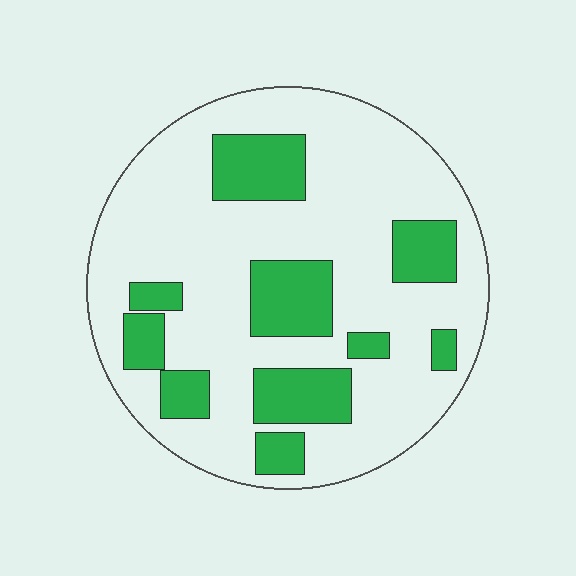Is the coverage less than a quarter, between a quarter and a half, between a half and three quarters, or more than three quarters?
Between a quarter and a half.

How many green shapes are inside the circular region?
10.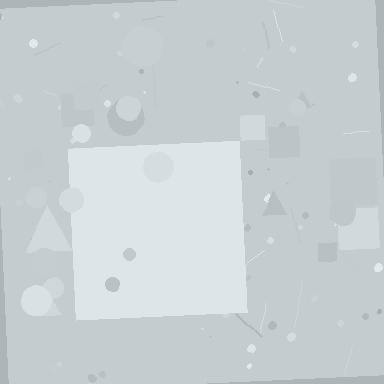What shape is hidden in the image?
A square is hidden in the image.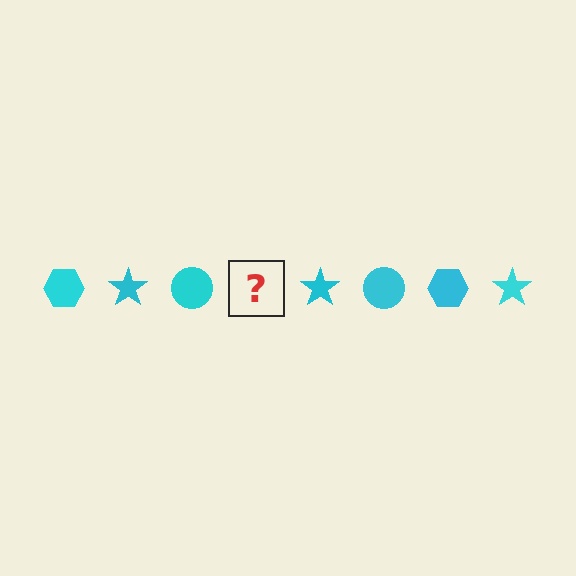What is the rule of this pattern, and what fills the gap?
The rule is that the pattern cycles through hexagon, star, circle shapes in cyan. The gap should be filled with a cyan hexagon.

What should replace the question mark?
The question mark should be replaced with a cyan hexagon.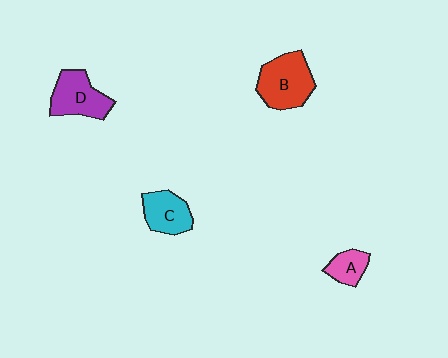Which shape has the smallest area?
Shape A (pink).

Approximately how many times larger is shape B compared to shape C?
Approximately 1.4 times.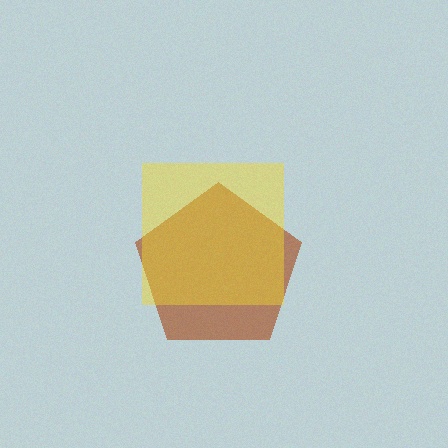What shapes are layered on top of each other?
The layered shapes are: a brown pentagon, a yellow square.